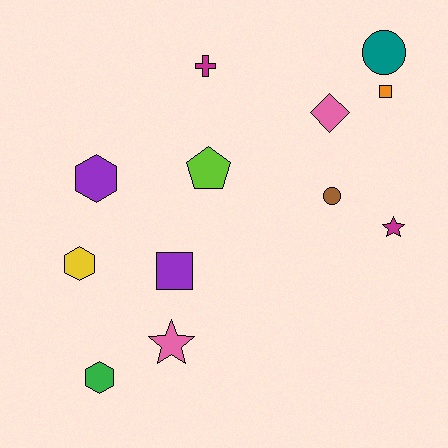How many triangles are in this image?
There are no triangles.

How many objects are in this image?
There are 12 objects.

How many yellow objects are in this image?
There is 1 yellow object.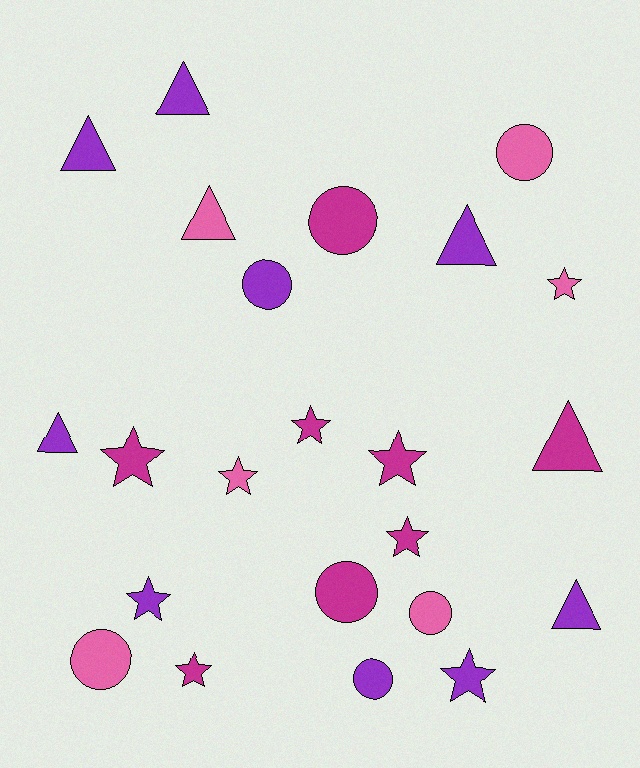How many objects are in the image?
There are 23 objects.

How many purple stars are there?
There are 2 purple stars.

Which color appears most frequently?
Purple, with 9 objects.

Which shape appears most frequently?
Star, with 9 objects.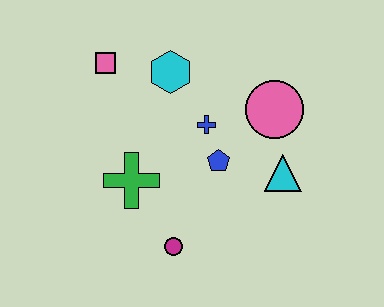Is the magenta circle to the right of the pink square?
Yes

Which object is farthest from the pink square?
The cyan triangle is farthest from the pink square.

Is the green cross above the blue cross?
No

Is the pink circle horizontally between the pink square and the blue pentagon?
No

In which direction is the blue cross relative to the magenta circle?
The blue cross is above the magenta circle.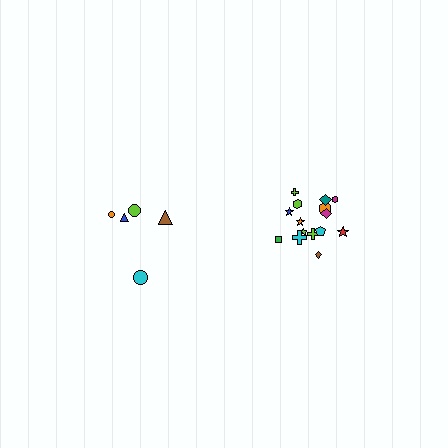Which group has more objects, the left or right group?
The right group.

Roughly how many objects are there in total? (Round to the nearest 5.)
Roughly 20 objects in total.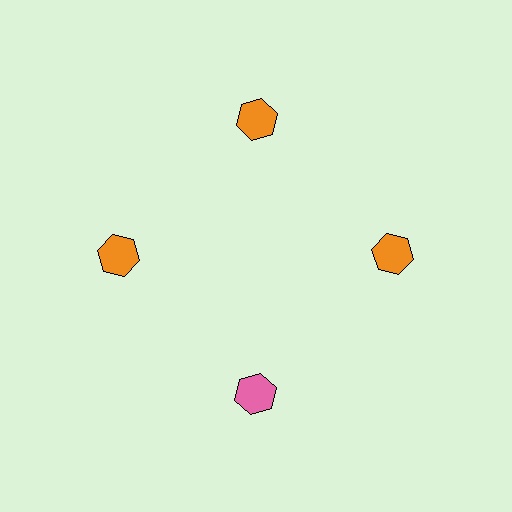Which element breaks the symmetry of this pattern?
The pink hexagon at roughly the 6 o'clock position breaks the symmetry. All other shapes are orange hexagons.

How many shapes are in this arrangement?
There are 4 shapes arranged in a ring pattern.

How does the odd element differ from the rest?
It has a different color: pink instead of orange.